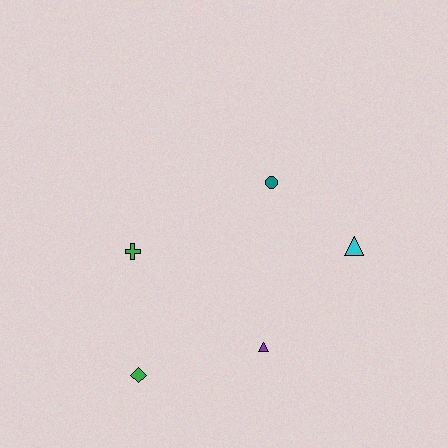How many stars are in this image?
There are no stars.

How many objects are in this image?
There are 5 objects.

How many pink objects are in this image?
There are no pink objects.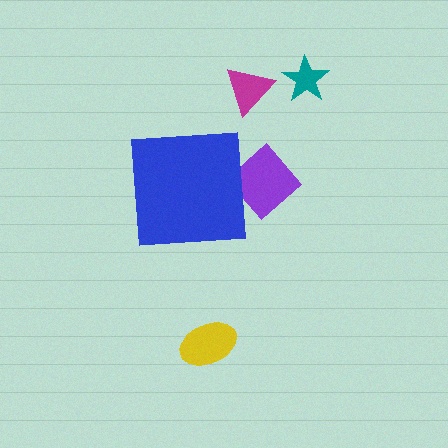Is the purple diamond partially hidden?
Yes, the purple diamond is partially hidden behind the blue square.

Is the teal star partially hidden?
No, the teal star is fully visible.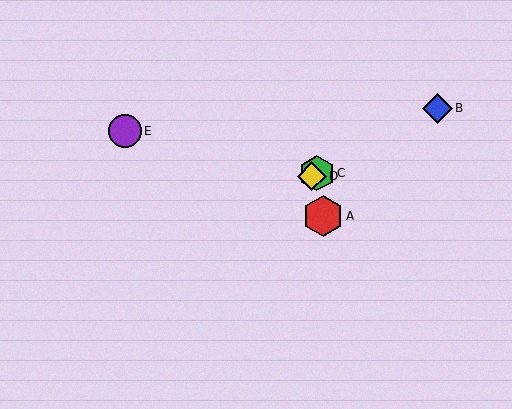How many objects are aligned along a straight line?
3 objects (B, C, D) are aligned along a straight line.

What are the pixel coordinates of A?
Object A is at (323, 216).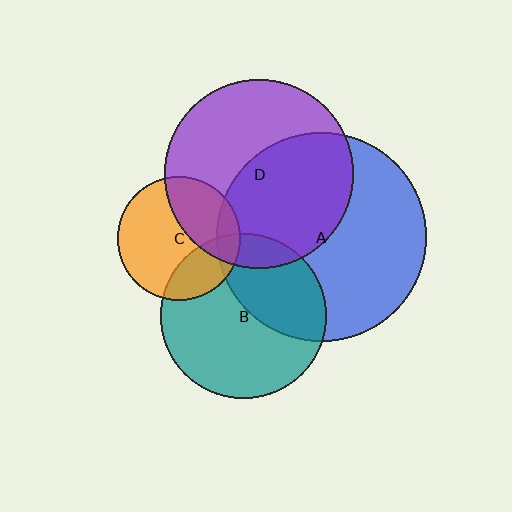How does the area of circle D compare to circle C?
Approximately 2.3 times.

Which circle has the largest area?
Circle A (blue).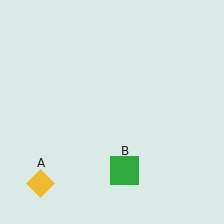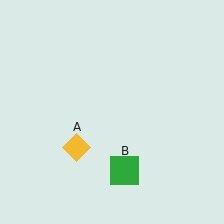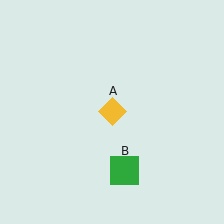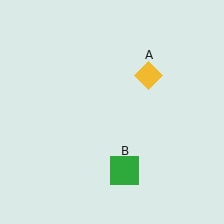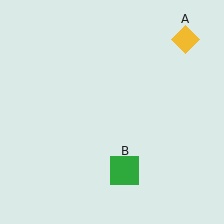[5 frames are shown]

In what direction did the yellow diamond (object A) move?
The yellow diamond (object A) moved up and to the right.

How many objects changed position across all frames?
1 object changed position: yellow diamond (object A).